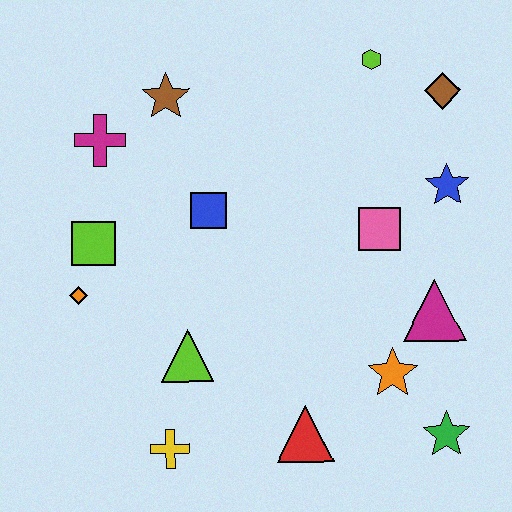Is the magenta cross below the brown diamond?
Yes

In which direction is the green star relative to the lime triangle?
The green star is to the right of the lime triangle.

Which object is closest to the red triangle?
The orange star is closest to the red triangle.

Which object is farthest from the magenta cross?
The green star is farthest from the magenta cross.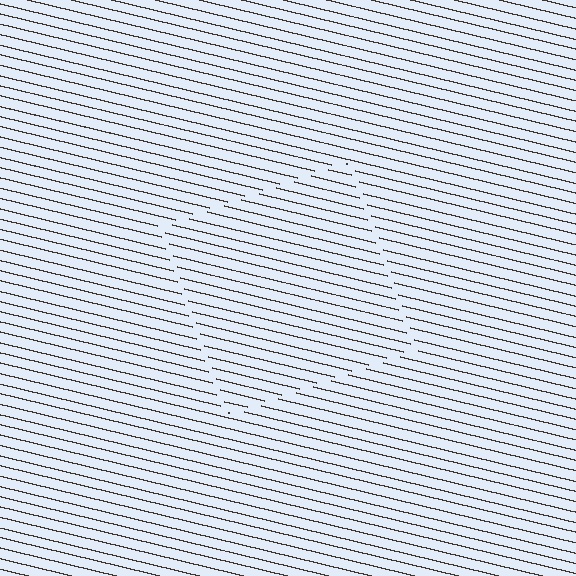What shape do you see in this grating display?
An illusory square. The interior of the shape contains the same grating, shifted by half a period — the contour is defined by the phase discontinuity where line-ends from the inner and outer gratings abut.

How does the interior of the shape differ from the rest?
The interior of the shape contains the same grating, shifted by half a period — the contour is defined by the phase discontinuity where line-ends from the inner and outer gratings abut.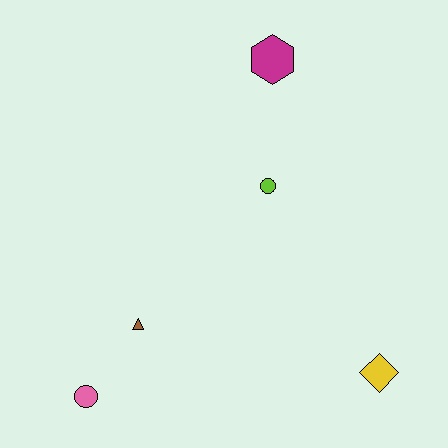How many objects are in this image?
There are 5 objects.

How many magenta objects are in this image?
There is 1 magenta object.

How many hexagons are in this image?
There is 1 hexagon.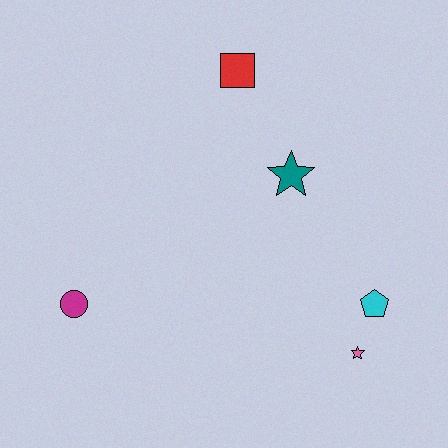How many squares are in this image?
There is 1 square.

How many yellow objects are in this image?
There are no yellow objects.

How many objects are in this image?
There are 5 objects.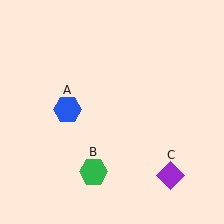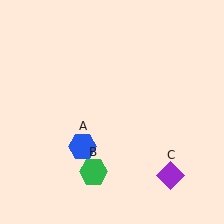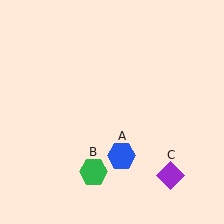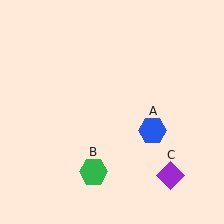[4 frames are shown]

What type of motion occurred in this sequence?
The blue hexagon (object A) rotated counterclockwise around the center of the scene.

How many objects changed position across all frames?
1 object changed position: blue hexagon (object A).